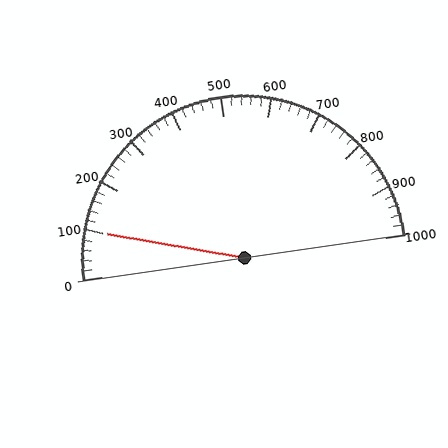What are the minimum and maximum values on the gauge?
The gauge ranges from 0 to 1000.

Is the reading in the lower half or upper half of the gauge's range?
The reading is in the lower half of the range (0 to 1000).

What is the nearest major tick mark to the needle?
The nearest major tick mark is 100.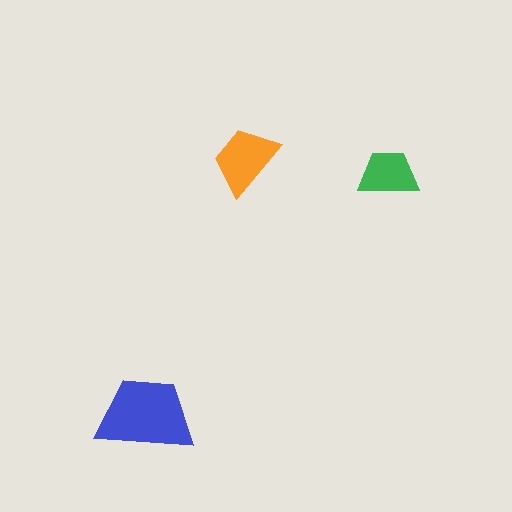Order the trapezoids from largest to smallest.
the blue one, the orange one, the green one.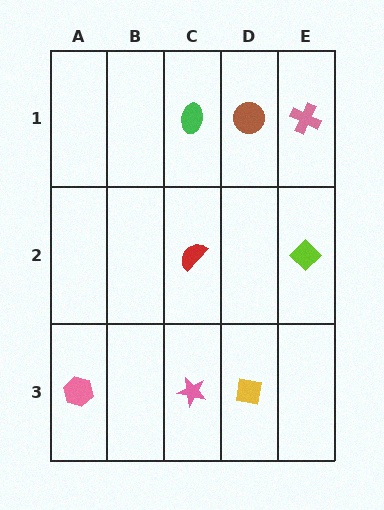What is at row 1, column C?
A green ellipse.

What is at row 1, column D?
A brown circle.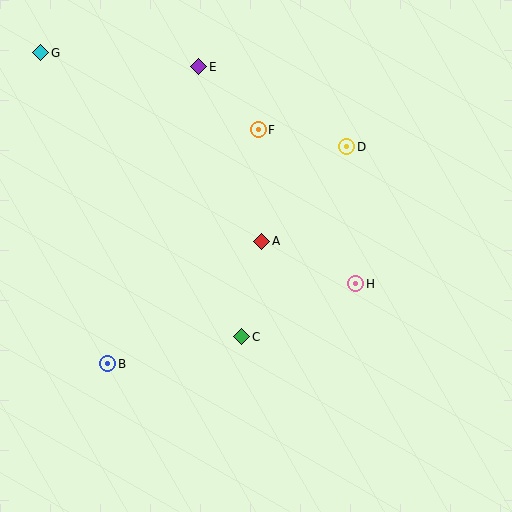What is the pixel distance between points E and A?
The distance between E and A is 185 pixels.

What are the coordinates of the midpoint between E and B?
The midpoint between E and B is at (153, 215).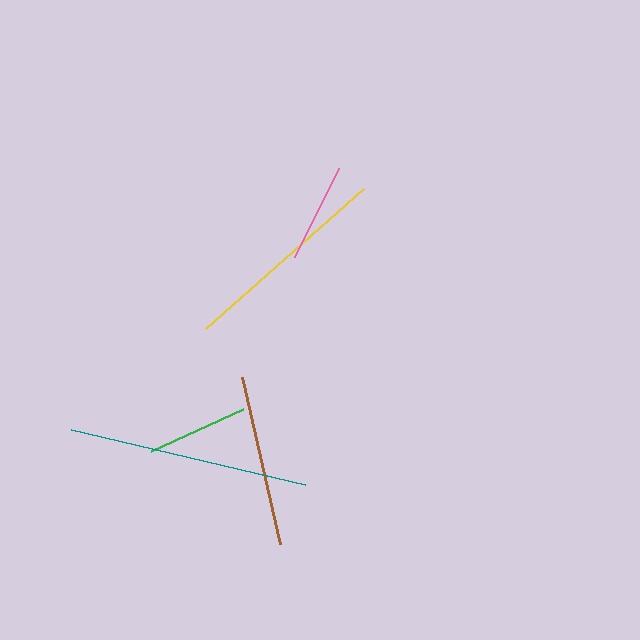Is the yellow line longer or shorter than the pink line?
The yellow line is longer than the pink line.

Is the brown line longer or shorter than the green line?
The brown line is longer than the green line.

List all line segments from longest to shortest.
From longest to shortest: teal, yellow, brown, green, pink.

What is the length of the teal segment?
The teal segment is approximately 240 pixels long.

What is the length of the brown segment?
The brown segment is approximately 172 pixels long.